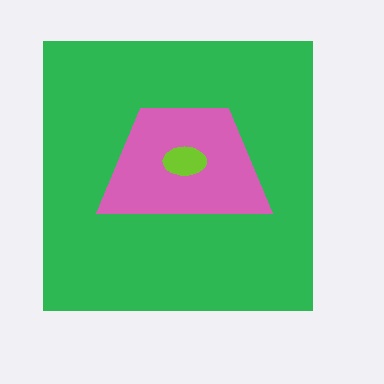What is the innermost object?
The lime ellipse.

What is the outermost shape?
The green square.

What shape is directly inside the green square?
The pink trapezoid.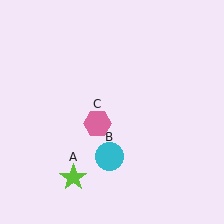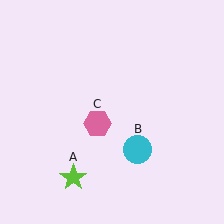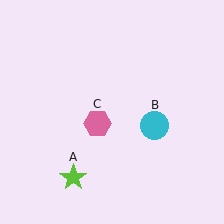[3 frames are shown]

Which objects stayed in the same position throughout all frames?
Lime star (object A) and pink hexagon (object C) remained stationary.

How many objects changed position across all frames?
1 object changed position: cyan circle (object B).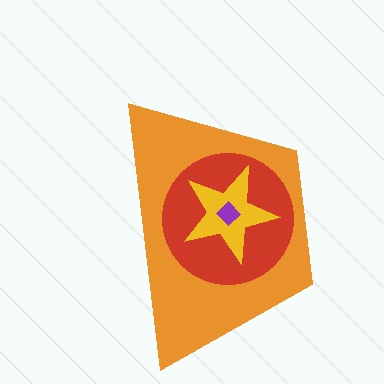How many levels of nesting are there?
4.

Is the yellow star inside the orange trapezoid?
Yes.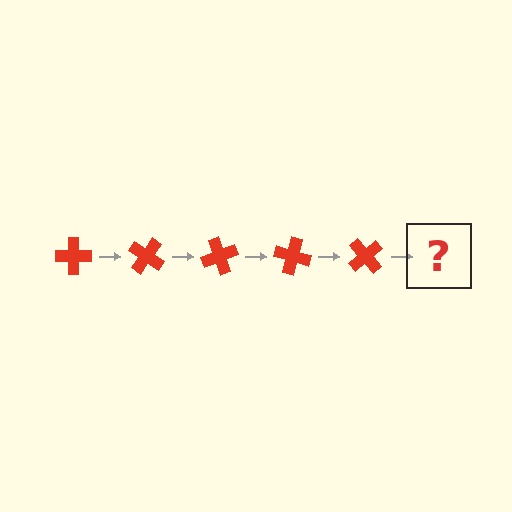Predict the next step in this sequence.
The next step is a red cross rotated 175 degrees.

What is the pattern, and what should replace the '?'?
The pattern is that the cross rotates 35 degrees each step. The '?' should be a red cross rotated 175 degrees.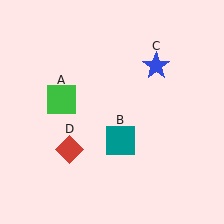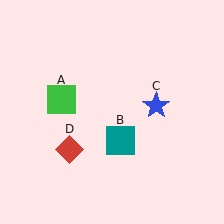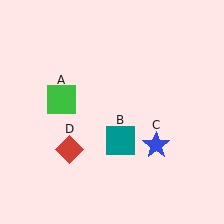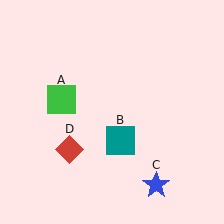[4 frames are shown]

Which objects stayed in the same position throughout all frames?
Green square (object A) and teal square (object B) and red diamond (object D) remained stationary.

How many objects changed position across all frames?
1 object changed position: blue star (object C).